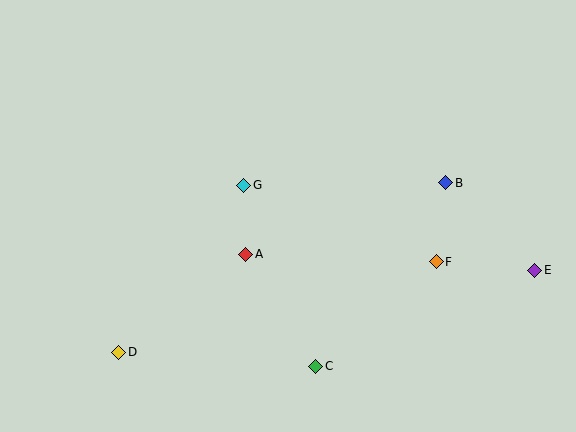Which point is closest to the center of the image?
Point G at (244, 185) is closest to the center.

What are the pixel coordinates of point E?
Point E is at (535, 270).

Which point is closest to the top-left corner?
Point G is closest to the top-left corner.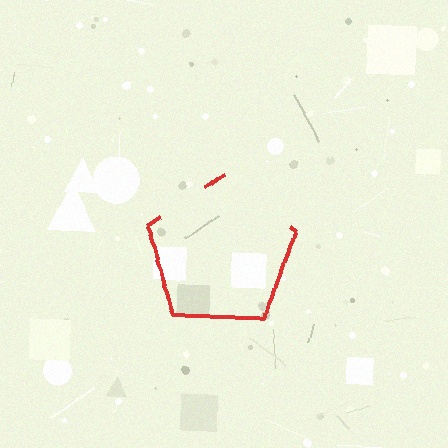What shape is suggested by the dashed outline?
The dashed outline suggests a pentagon.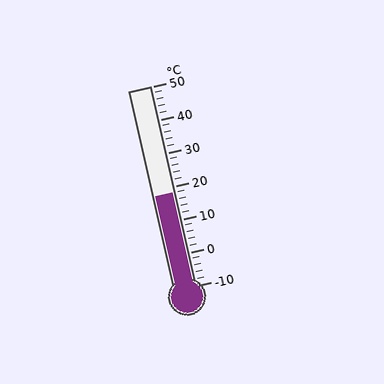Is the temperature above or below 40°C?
The temperature is below 40°C.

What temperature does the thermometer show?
The thermometer shows approximately 18°C.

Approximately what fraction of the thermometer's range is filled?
The thermometer is filled to approximately 45% of its range.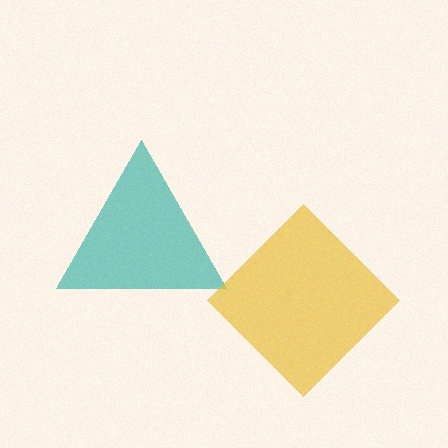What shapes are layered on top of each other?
The layered shapes are: a teal triangle, a yellow diamond.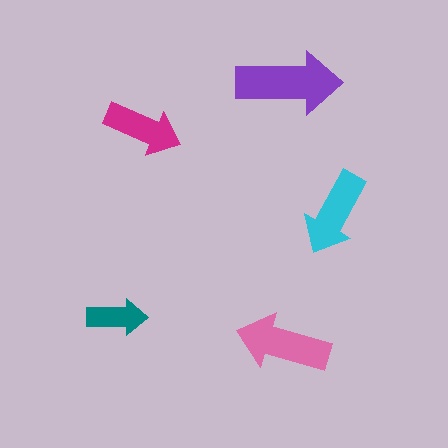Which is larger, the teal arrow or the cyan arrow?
The cyan one.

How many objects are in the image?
There are 5 objects in the image.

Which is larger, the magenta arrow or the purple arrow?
The purple one.